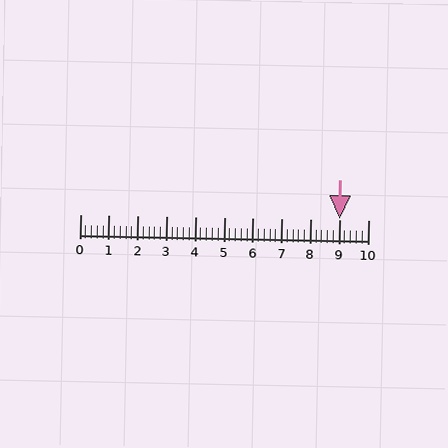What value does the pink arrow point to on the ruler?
The pink arrow points to approximately 9.0.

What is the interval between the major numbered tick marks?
The major tick marks are spaced 1 units apart.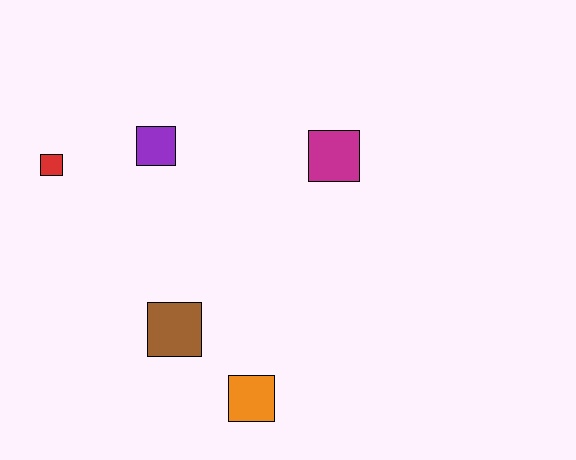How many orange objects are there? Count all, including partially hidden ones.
There is 1 orange object.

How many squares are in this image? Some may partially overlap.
There are 5 squares.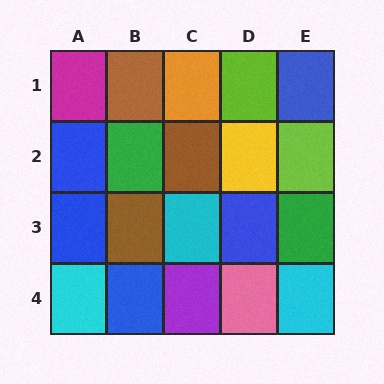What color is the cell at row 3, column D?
Blue.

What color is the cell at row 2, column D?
Yellow.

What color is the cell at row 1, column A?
Magenta.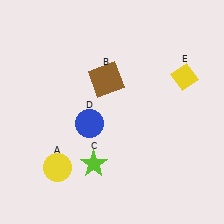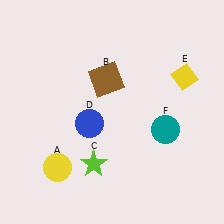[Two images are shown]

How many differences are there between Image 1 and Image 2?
There is 1 difference between the two images.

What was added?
A teal circle (F) was added in Image 2.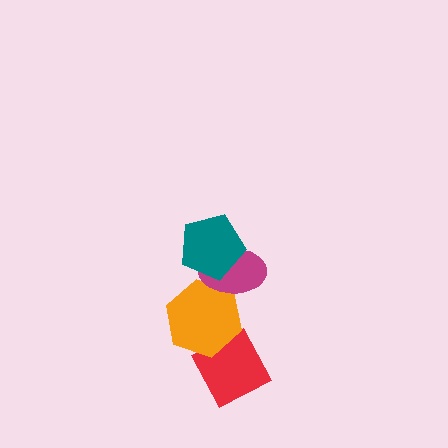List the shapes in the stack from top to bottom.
From top to bottom: the teal pentagon, the magenta ellipse, the orange hexagon, the red diamond.